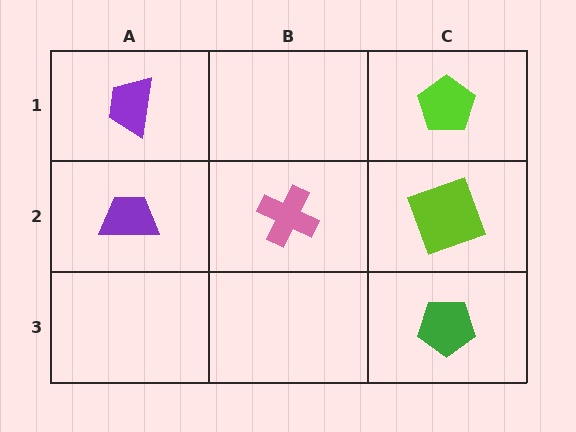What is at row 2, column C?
A lime square.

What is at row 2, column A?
A purple trapezoid.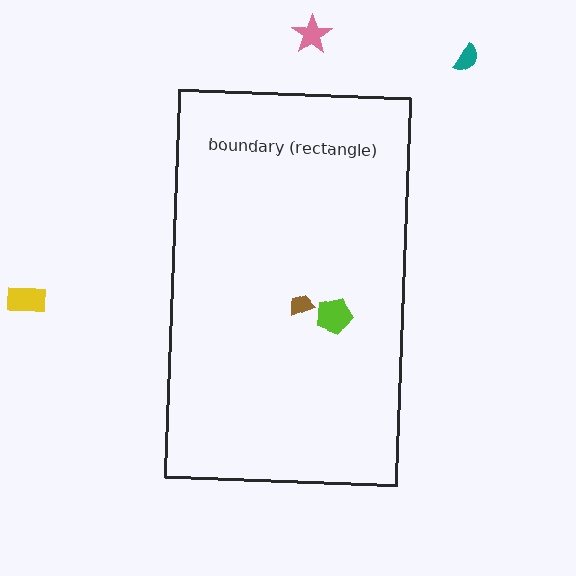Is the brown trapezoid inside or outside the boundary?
Inside.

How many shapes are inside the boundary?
2 inside, 3 outside.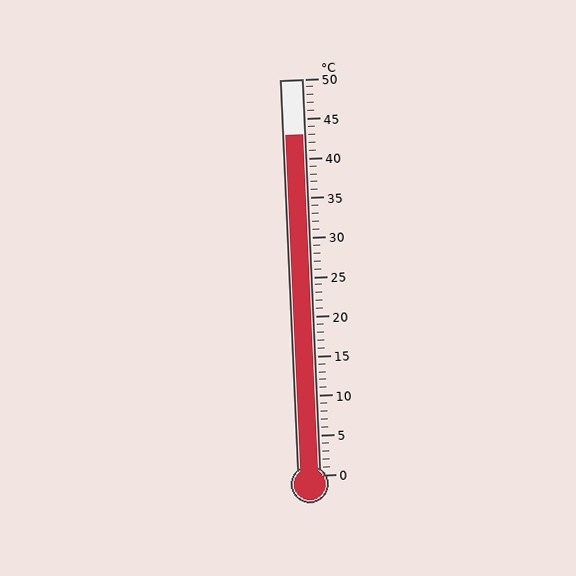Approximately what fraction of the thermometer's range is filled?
The thermometer is filled to approximately 85% of its range.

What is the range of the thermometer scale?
The thermometer scale ranges from 0°C to 50°C.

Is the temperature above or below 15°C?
The temperature is above 15°C.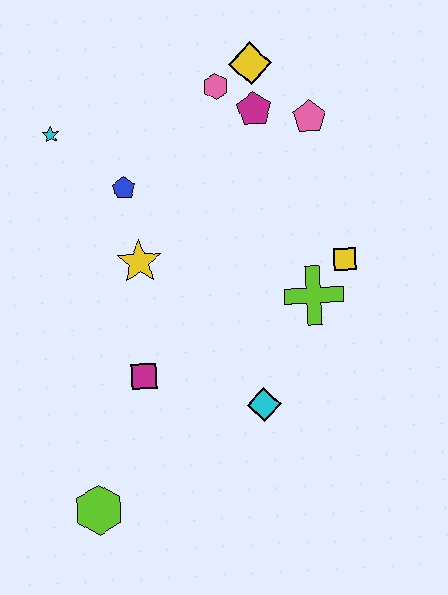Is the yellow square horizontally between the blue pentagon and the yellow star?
No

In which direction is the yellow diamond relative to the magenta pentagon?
The yellow diamond is above the magenta pentagon.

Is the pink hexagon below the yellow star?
No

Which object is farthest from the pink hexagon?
The lime hexagon is farthest from the pink hexagon.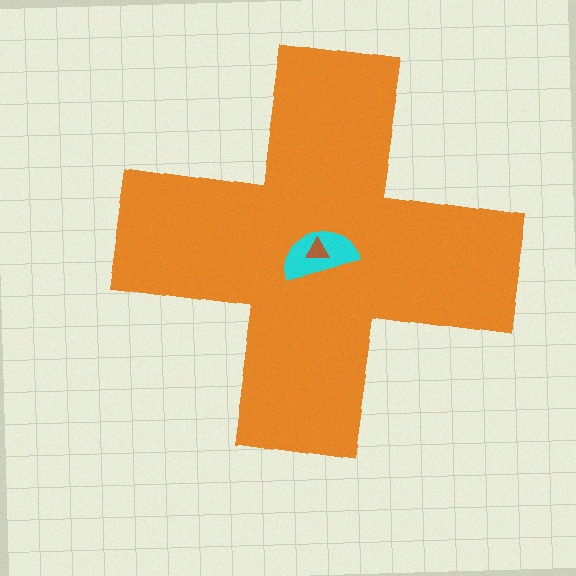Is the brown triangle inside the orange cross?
Yes.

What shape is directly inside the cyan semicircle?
The brown triangle.